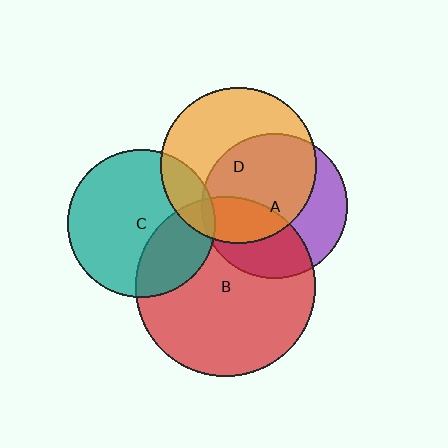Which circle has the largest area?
Circle B (red).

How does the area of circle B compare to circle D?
Approximately 1.3 times.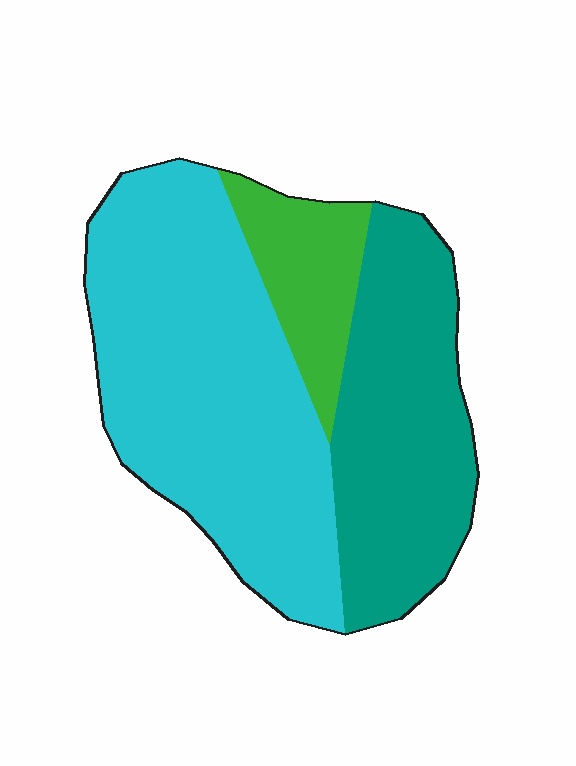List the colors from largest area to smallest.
From largest to smallest: cyan, teal, green.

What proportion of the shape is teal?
Teal takes up about one third (1/3) of the shape.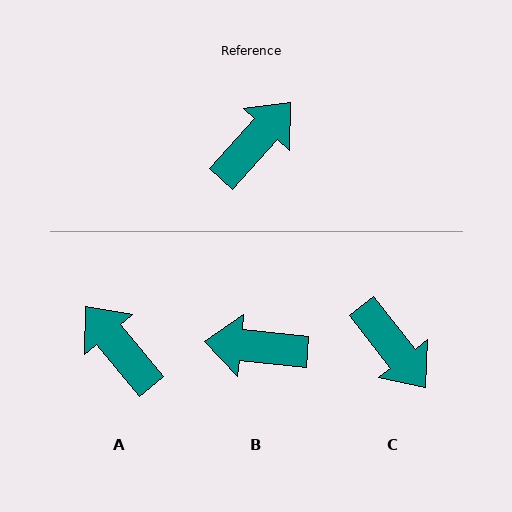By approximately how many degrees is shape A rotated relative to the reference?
Approximately 82 degrees counter-clockwise.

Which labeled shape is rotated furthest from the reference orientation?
B, about 127 degrees away.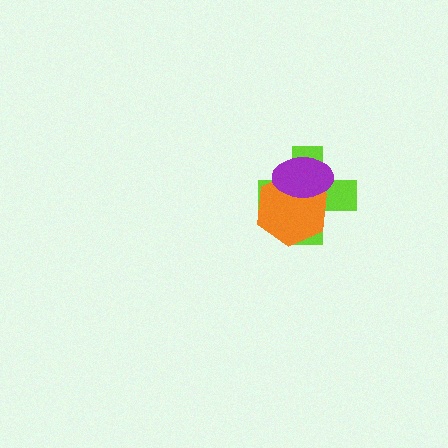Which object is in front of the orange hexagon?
The purple ellipse is in front of the orange hexagon.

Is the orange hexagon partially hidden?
Yes, it is partially covered by another shape.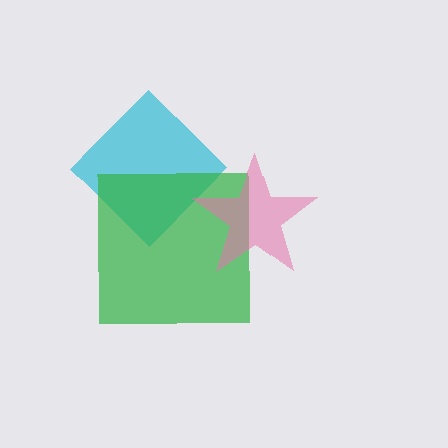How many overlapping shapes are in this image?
There are 3 overlapping shapes in the image.